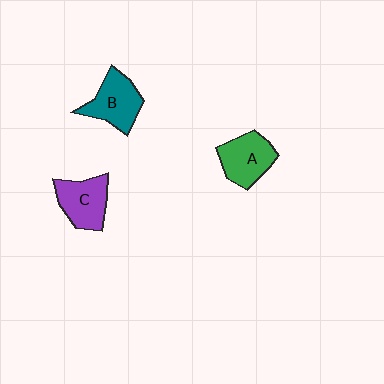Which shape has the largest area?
Shape B (teal).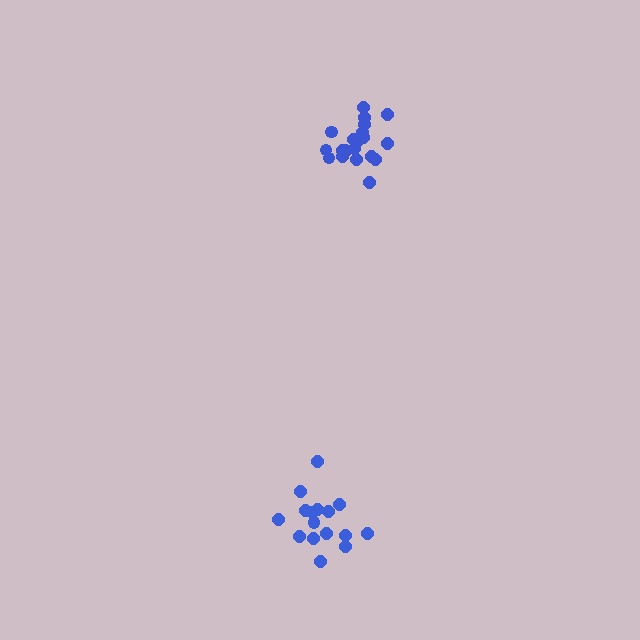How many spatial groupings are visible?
There are 2 spatial groupings.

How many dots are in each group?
Group 1: 16 dots, Group 2: 20 dots (36 total).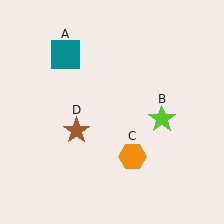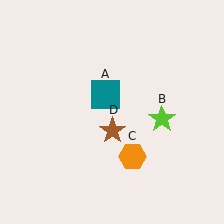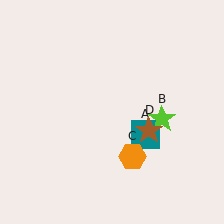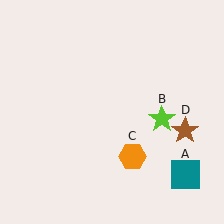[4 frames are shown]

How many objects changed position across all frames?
2 objects changed position: teal square (object A), brown star (object D).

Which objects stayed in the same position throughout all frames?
Lime star (object B) and orange hexagon (object C) remained stationary.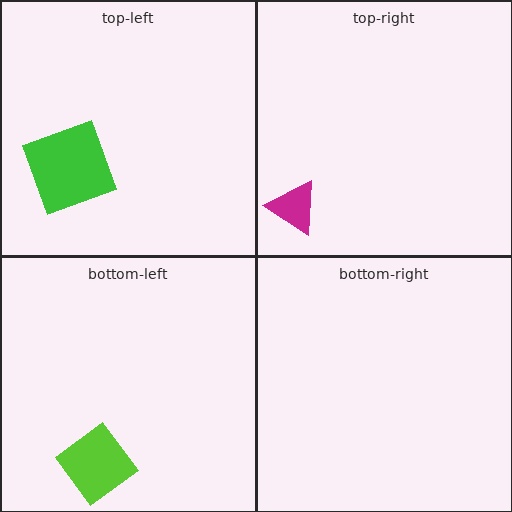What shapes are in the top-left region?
The green square.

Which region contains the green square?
The top-left region.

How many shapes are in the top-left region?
1.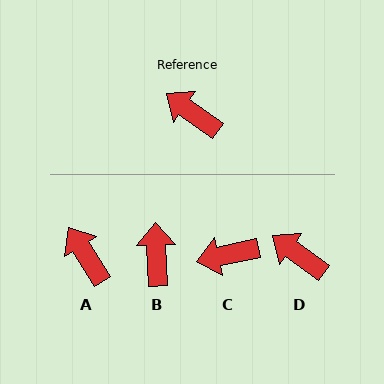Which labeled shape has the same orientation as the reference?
D.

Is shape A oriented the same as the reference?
No, it is off by about 22 degrees.